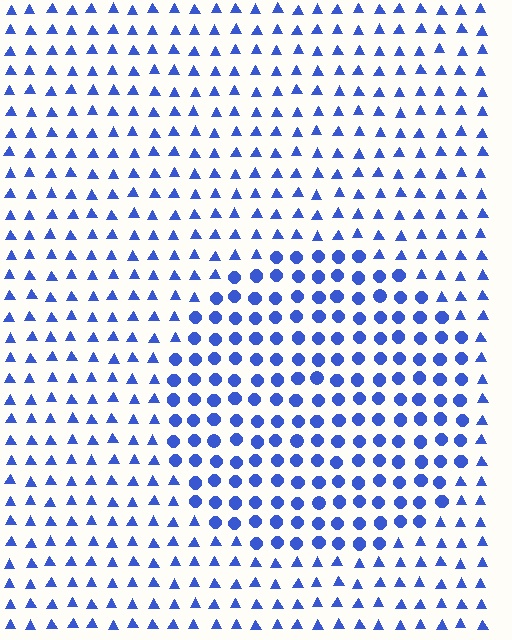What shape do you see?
I see a circle.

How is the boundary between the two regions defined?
The boundary is defined by a change in element shape: circles inside vs. triangles outside. All elements share the same color and spacing.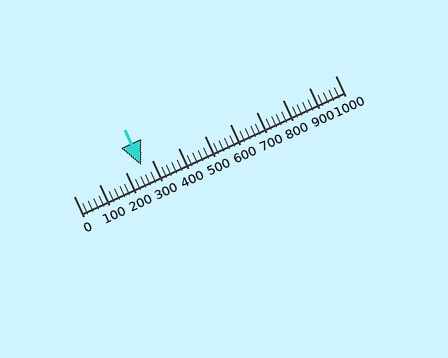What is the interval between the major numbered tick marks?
The major tick marks are spaced 100 units apart.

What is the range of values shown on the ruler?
The ruler shows values from 0 to 1000.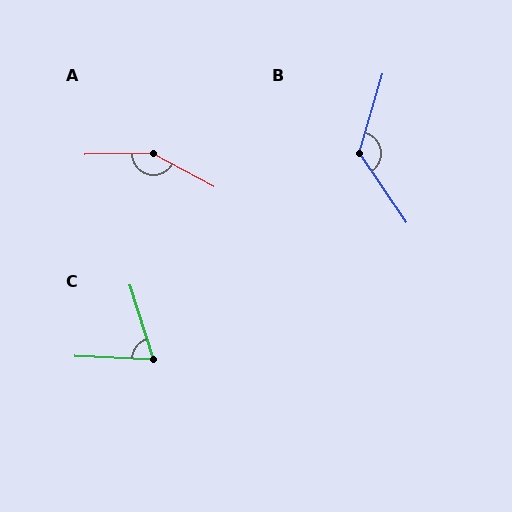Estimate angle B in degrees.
Approximately 129 degrees.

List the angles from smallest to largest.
C (70°), B (129°), A (150°).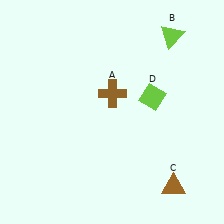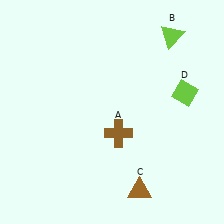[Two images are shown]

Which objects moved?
The objects that moved are: the brown cross (A), the brown triangle (C), the lime diamond (D).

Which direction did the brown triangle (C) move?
The brown triangle (C) moved left.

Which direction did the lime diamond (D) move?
The lime diamond (D) moved right.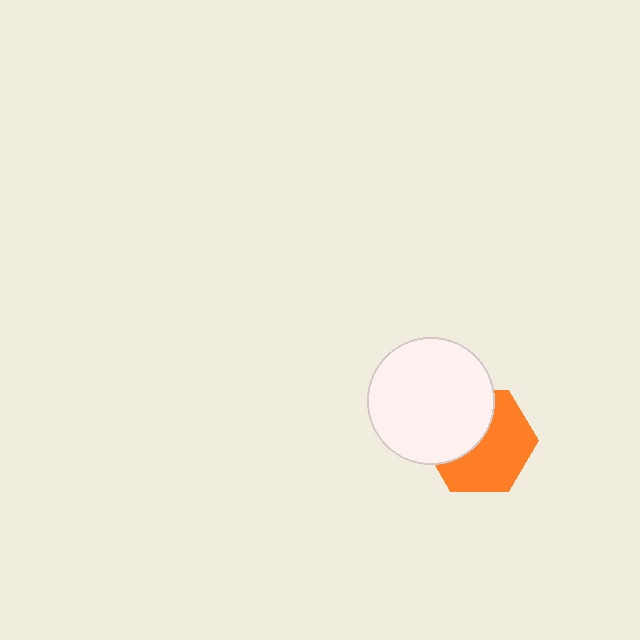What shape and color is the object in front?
The object in front is a white circle.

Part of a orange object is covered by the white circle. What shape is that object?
It is a hexagon.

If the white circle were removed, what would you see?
You would see the complete orange hexagon.